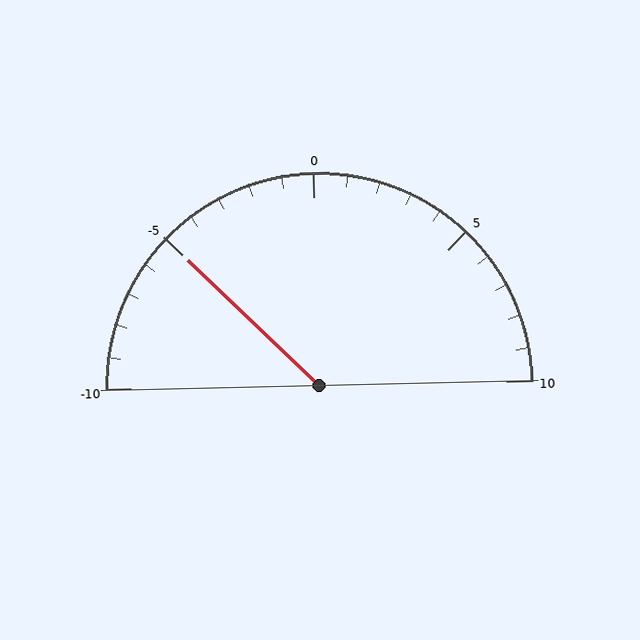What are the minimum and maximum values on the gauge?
The gauge ranges from -10 to 10.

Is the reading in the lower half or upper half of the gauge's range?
The reading is in the lower half of the range (-10 to 10).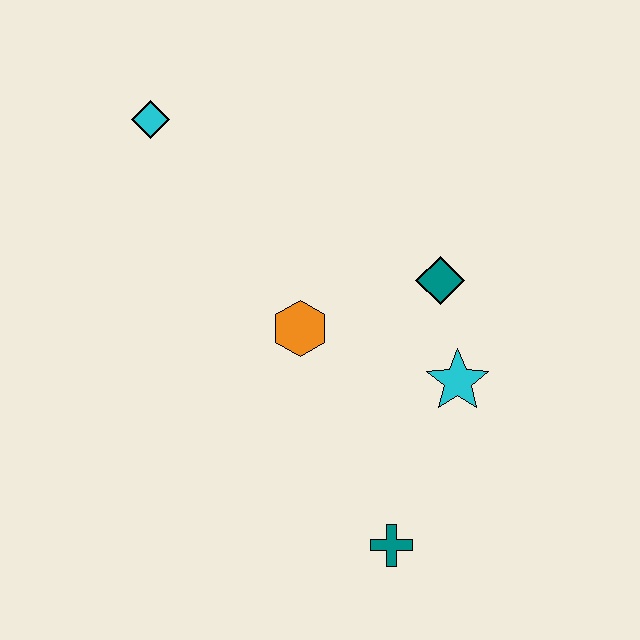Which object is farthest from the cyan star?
The cyan diamond is farthest from the cyan star.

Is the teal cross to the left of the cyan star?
Yes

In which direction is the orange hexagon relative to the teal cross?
The orange hexagon is above the teal cross.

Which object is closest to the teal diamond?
The cyan star is closest to the teal diamond.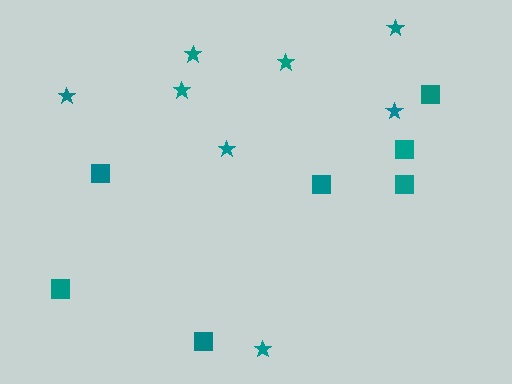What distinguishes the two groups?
There are 2 groups: one group of squares (7) and one group of stars (8).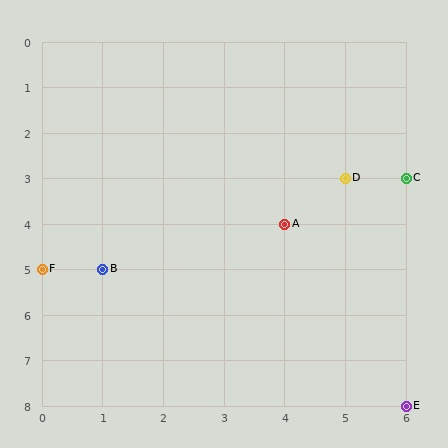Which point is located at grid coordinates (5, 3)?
Point D is at (5, 3).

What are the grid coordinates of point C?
Point C is at grid coordinates (6, 3).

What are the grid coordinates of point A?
Point A is at grid coordinates (4, 4).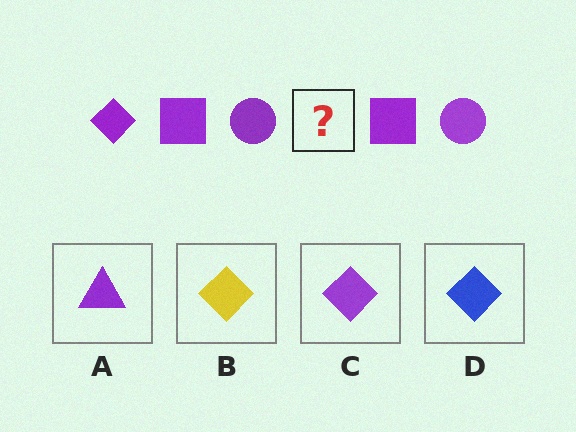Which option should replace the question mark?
Option C.